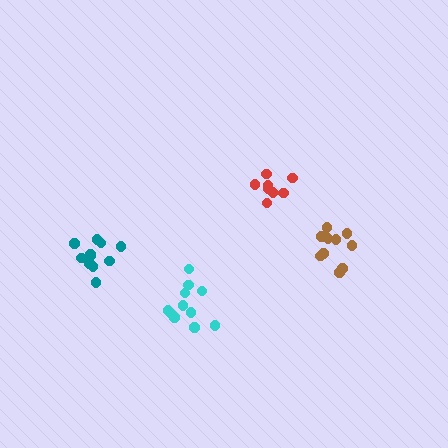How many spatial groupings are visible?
There are 4 spatial groupings.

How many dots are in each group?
Group 1: 8 dots, Group 2: 10 dots, Group 3: 12 dots, Group 4: 11 dots (41 total).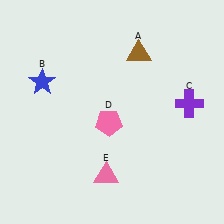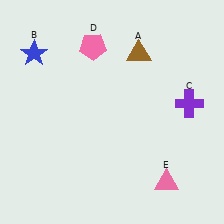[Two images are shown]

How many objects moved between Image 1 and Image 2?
3 objects moved between the two images.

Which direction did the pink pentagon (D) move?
The pink pentagon (D) moved up.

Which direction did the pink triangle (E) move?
The pink triangle (E) moved right.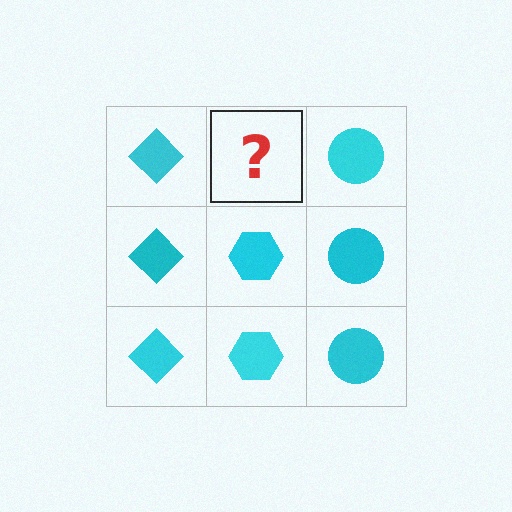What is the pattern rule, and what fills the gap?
The rule is that each column has a consistent shape. The gap should be filled with a cyan hexagon.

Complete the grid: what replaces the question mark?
The question mark should be replaced with a cyan hexagon.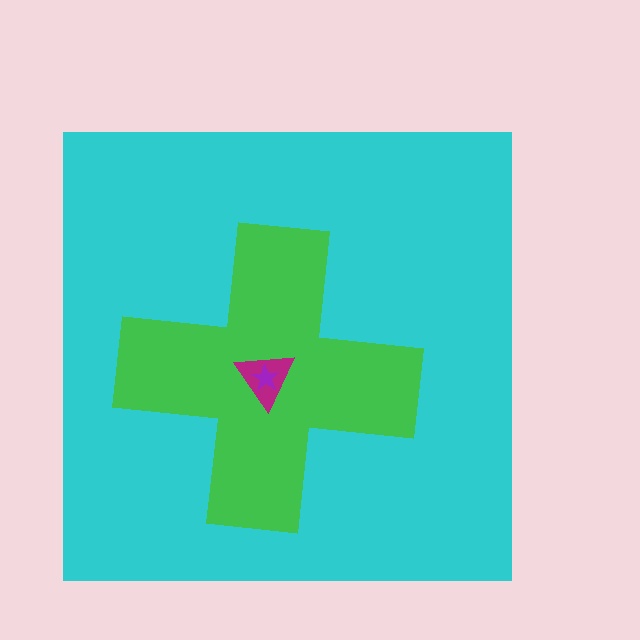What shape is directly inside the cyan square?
The green cross.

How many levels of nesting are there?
4.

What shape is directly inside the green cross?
The magenta triangle.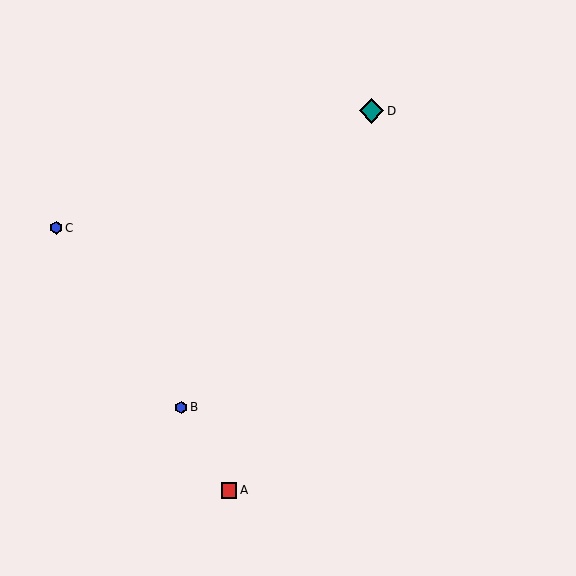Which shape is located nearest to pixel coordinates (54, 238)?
The blue hexagon (labeled C) at (56, 228) is nearest to that location.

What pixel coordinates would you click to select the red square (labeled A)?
Click at (229, 490) to select the red square A.